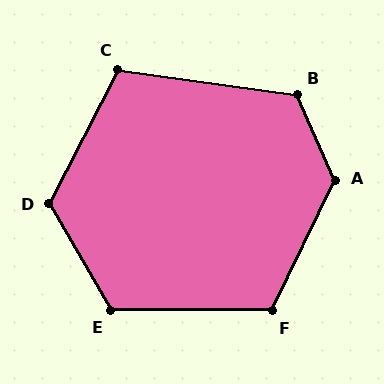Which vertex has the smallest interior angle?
C, at approximately 109 degrees.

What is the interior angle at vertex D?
Approximately 123 degrees (obtuse).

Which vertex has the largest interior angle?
A, at approximately 131 degrees.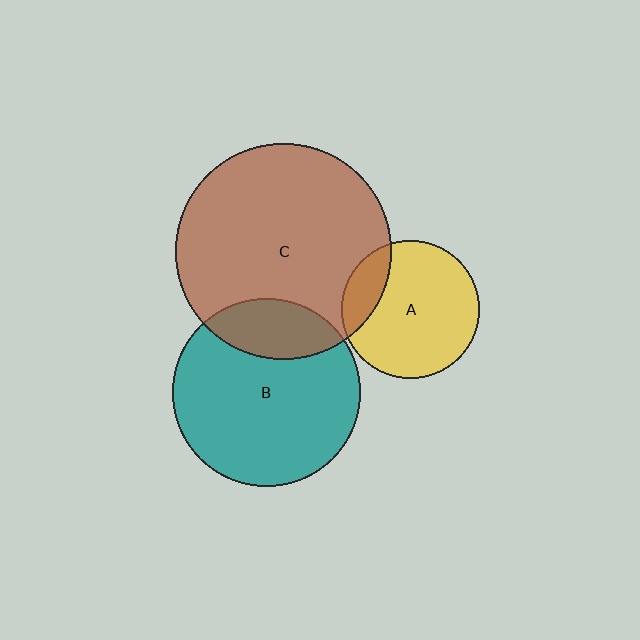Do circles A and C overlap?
Yes.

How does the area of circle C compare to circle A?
Approximately 2.5 times.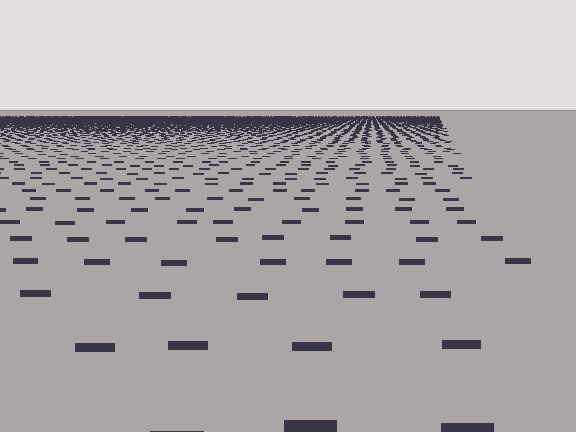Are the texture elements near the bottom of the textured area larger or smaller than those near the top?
Larger. Near the bottom, elements are closer to the viewer and appear at a bigger on-screen size.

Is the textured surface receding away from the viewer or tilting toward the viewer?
The surface is receding away from the viewer. Texture elements get smaller and denser toward the top.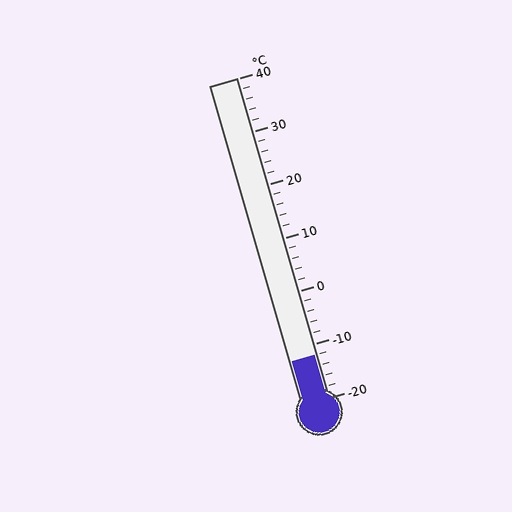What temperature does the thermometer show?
The thermometer shows approximately -12°C.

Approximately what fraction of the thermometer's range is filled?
The thermometer is filled to approximately 15% of its range.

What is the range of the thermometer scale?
The thermometer scale ranges from -20°C to 40°C.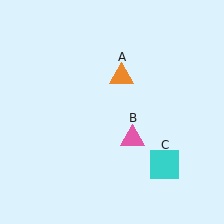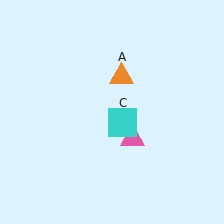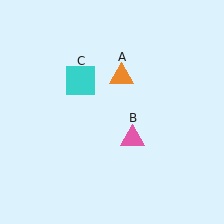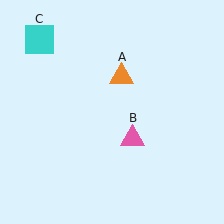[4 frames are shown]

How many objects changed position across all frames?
1 object changed position: cyan square (object C).